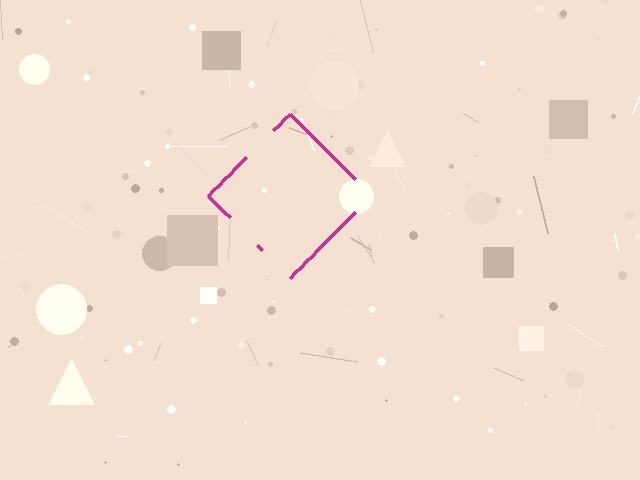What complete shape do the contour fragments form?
The contour fragments form a diamond.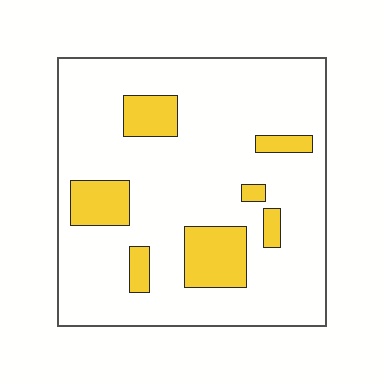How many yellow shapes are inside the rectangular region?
7.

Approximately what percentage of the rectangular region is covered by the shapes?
Approximately 15%.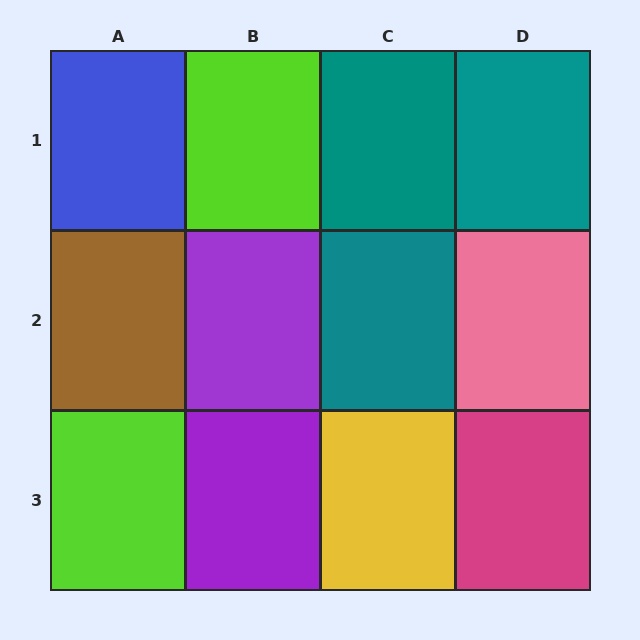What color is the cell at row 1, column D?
Teal.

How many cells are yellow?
1 cell is yellow.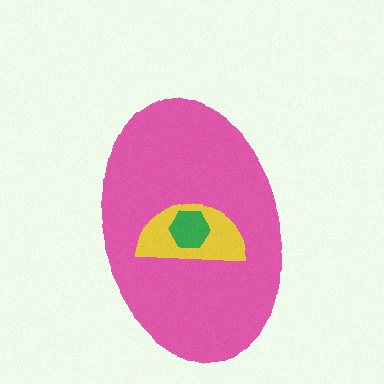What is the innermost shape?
The green hexagon.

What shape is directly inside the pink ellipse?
The yellow semicircle.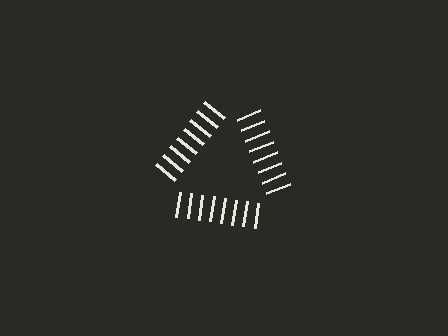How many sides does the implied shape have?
3 sides — the line-ends trace a triangle.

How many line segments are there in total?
24 — 8 along each of the 3 edges.